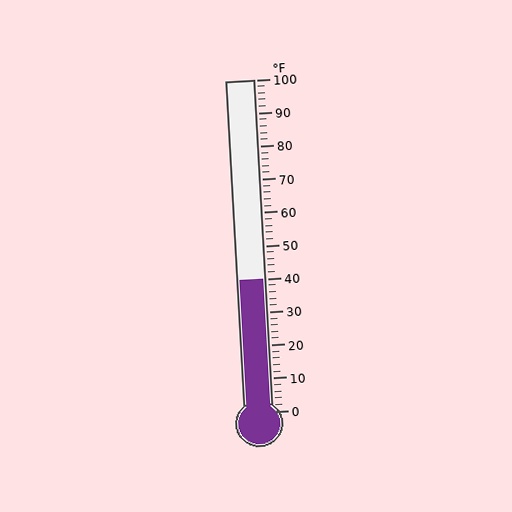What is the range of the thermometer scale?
The thermometer scale ranges from 0°F to 100°F.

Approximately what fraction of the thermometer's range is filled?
The thermometer is filled to approximately 40% of its range.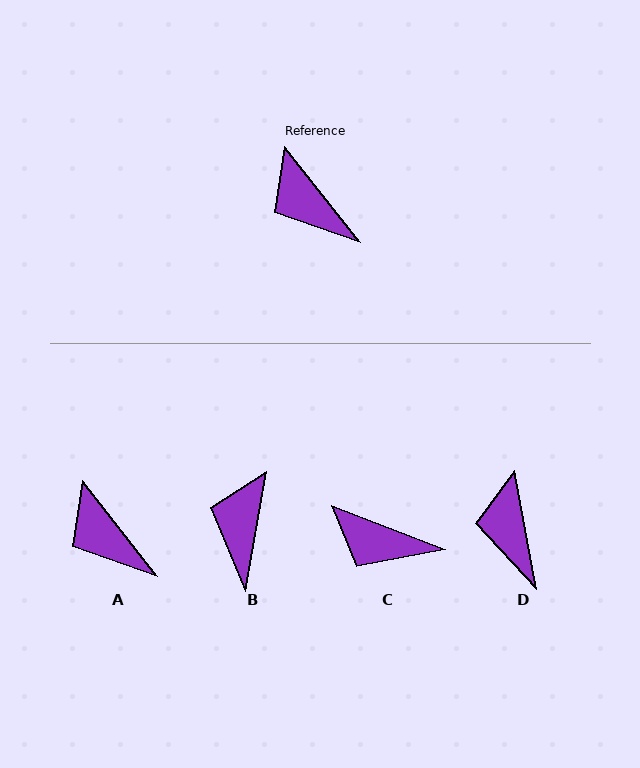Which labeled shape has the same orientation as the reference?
A.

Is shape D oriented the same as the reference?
No, it is off by about 28 degrees.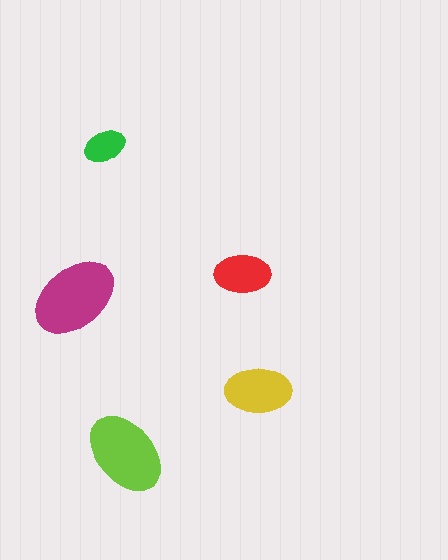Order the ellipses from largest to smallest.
the magenta one, the lime one, the yellow one, the red one, the green one.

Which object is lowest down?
The lime ellipse is bottommost.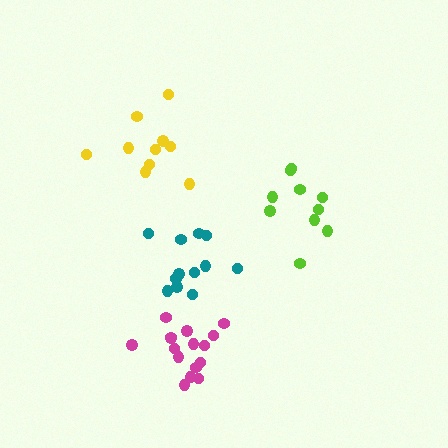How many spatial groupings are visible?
There are 4 spatial groupings.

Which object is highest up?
The yellow cluster is topmost.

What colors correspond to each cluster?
The clusters are colored: yellow, teal, magenta, lime.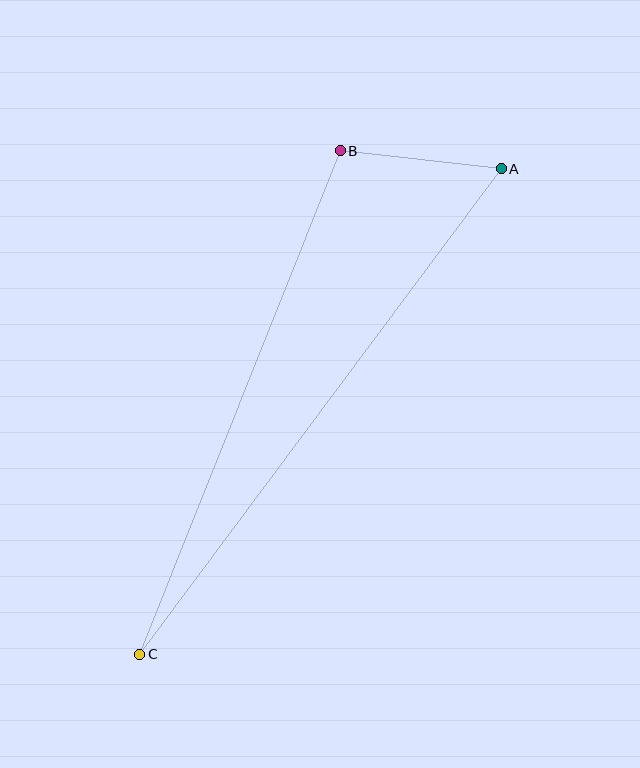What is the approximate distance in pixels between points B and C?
The distance between B and C is approximately 542 pixels.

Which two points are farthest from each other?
Points A and C are farthest from each other.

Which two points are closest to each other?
Points A and B are closest to each other.